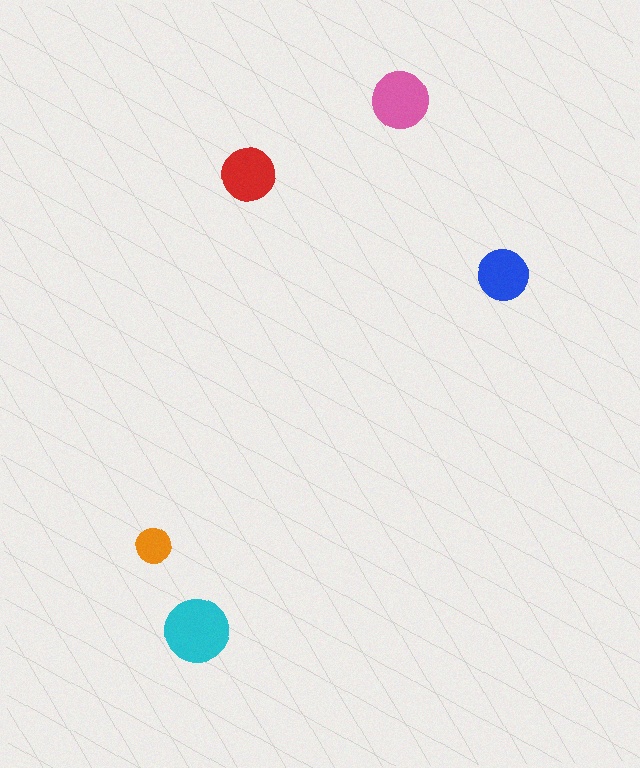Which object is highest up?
The pink circle is topmost.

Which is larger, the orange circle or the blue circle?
The blue one.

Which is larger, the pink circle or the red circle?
The pink one.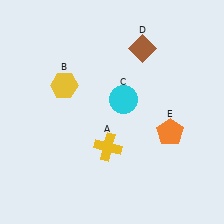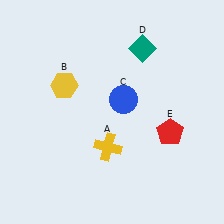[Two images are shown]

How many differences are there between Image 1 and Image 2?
There are 3 differences between the two images.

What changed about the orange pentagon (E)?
In Image 1, E is orange. In Image 2, it changed to red.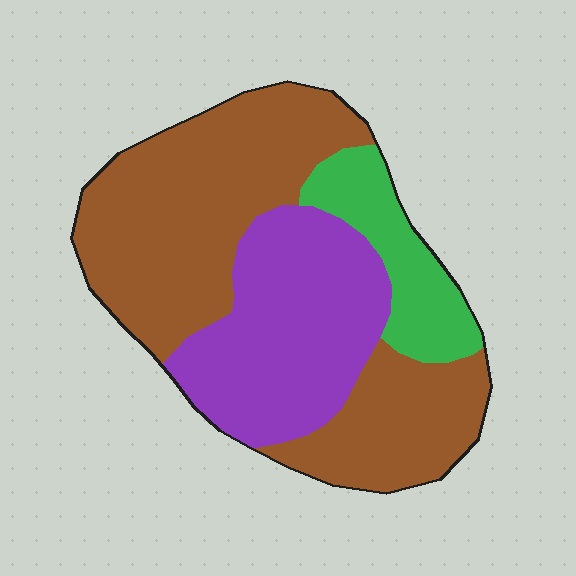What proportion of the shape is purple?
Purple takes up between a quarter and a half of the shape.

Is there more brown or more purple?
Brown.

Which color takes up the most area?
Brown, at roughly 55%.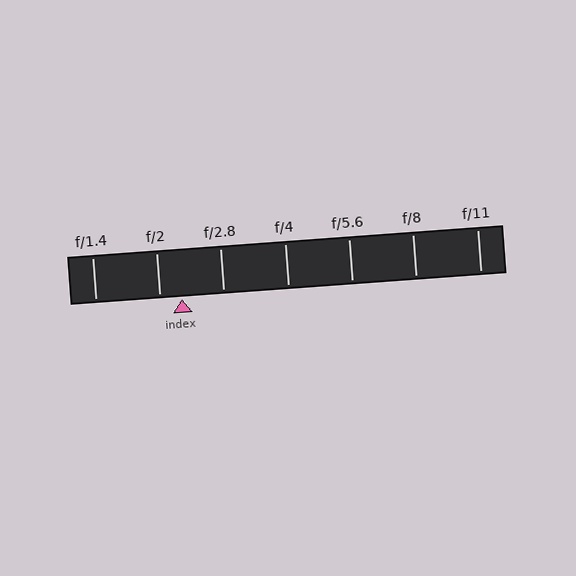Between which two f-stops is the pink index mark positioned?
The index mark is between f/2 and f/2.8.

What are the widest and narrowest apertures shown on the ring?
The widest aperture shown is f/1.4 and the narrowest is f/11.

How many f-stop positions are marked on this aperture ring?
There are 7 f-stop positions marked.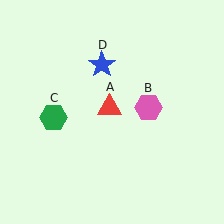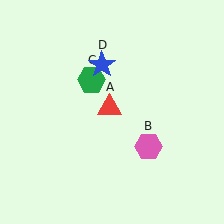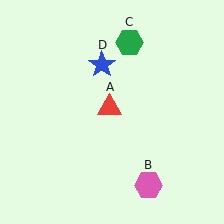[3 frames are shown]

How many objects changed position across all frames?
2 objects changed position: pink hexagon (object B), green hexagon (object C).